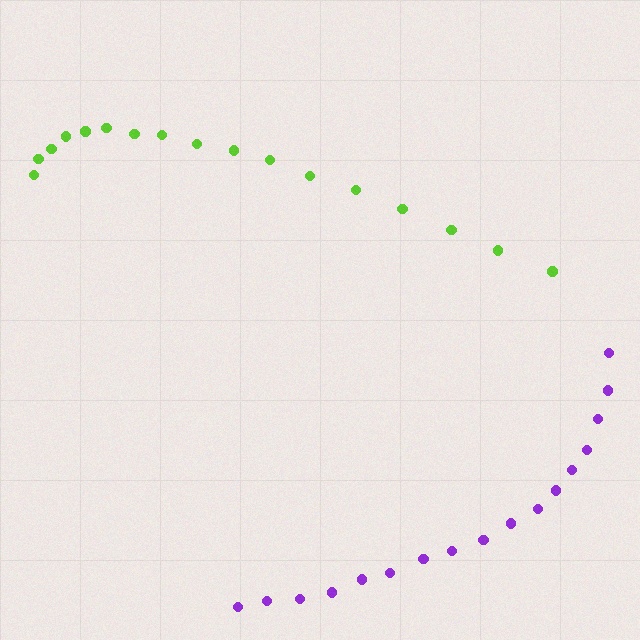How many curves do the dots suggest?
There are 2 distinct paths.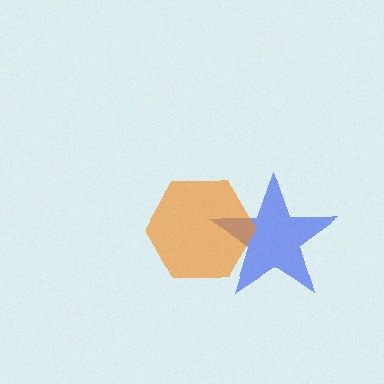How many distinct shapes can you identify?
There are 2 distinct shapes: a blue star, an orange hexagon.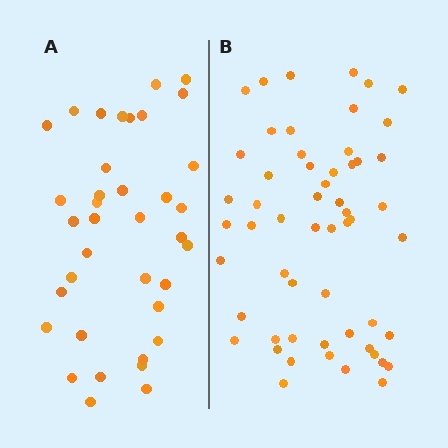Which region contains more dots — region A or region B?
Region B (the right region) has more dots.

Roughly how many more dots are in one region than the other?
Region B has approximately 20 more dots than region A.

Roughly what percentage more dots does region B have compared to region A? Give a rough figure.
About 50% more.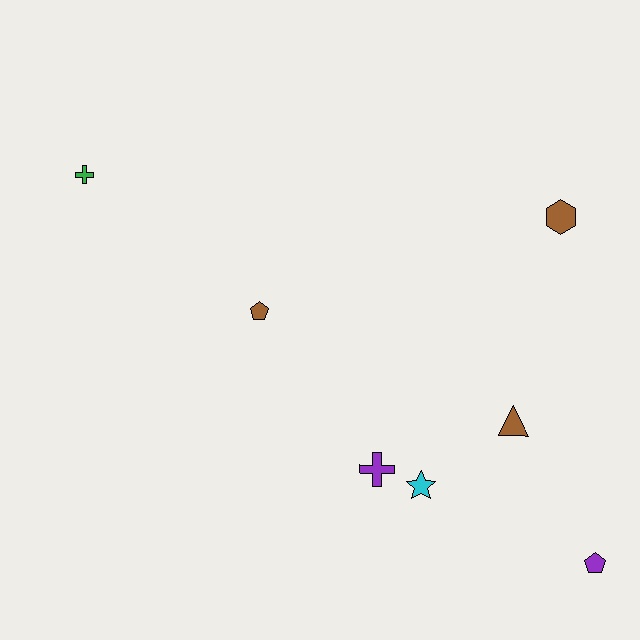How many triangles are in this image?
There is 1 triangle.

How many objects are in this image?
There are 7 objects.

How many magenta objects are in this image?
There are no magenta objects.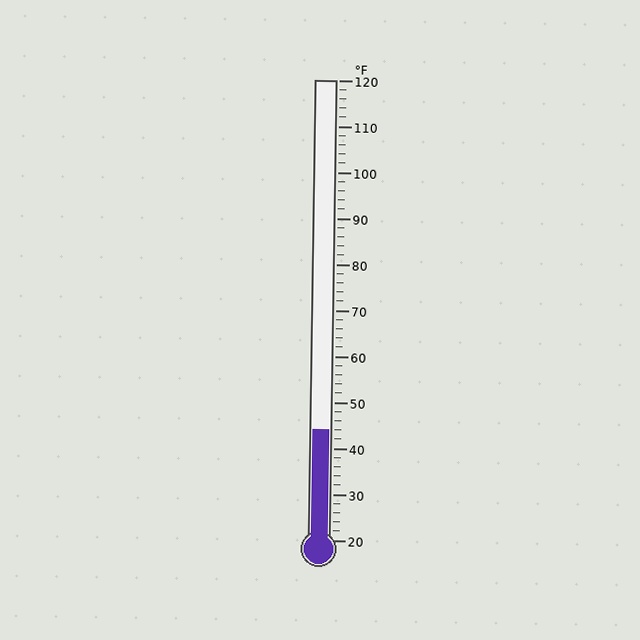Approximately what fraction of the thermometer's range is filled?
The thermometer is filled to approximately 25% of its range.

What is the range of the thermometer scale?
The thermometer scale ranges from 20°F to 120°F.